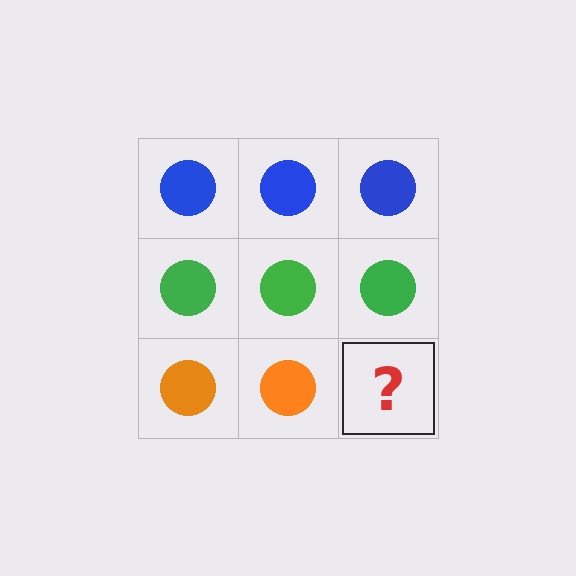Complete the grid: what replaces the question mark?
The question mark should be replaced with an orange circle.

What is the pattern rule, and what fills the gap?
The rule is that each row has a consistent color. The gap should be filled with an orange circle.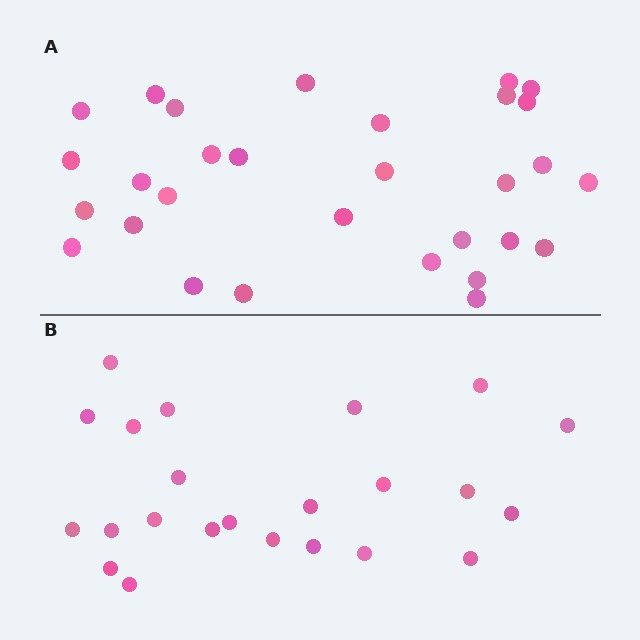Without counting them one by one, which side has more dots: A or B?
Region A (the top region) has more dots.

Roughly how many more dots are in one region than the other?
Region A has roughly 8 or so more dots than region B.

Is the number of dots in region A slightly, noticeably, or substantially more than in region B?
Region A has noticeably more, but not dramatically so. The ratio is roughly 1.3 to 1.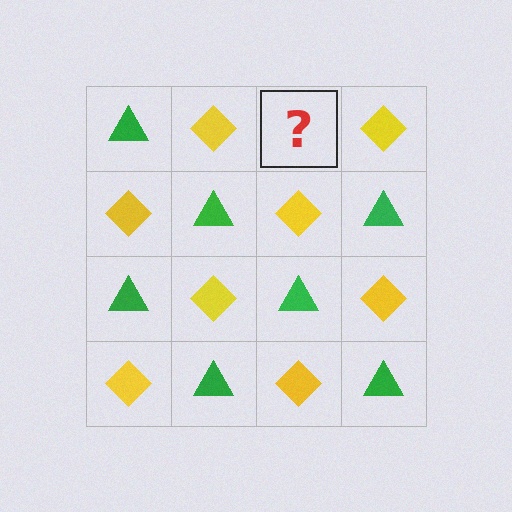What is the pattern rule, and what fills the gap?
The rule is that it alternates green triangle and yellow diamond in a checkerboard pattern. The gap should be filled with a green triangle.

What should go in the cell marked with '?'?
The missing cell should contain a green triangle.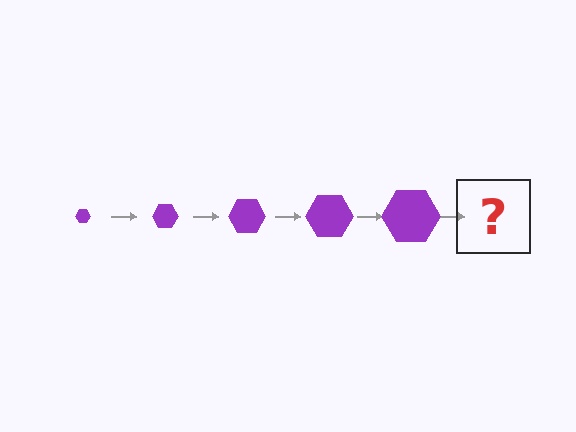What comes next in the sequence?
The next element should be a purple hexagon, larger than the previous one.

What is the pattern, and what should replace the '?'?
The pattern is that the hexagon gets progressively larger each step. The '?' should be a purple hexagon, larger than the previous one.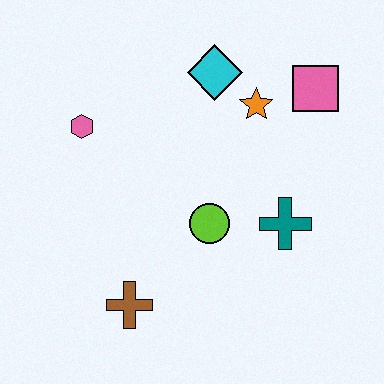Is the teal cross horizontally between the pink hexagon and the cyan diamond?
No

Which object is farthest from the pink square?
The brown cross is farthest from the pink square.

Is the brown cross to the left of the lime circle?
Yes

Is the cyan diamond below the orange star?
No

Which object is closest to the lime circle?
The teal cross is closest to the lime circle.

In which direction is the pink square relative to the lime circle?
The pink square is above the lime circle.